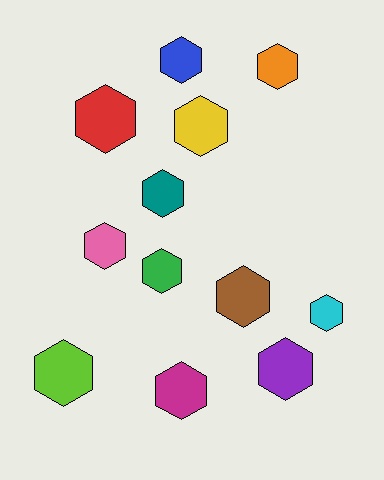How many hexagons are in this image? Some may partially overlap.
There are 12 hexagons.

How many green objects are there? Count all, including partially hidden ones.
There is 1 green object.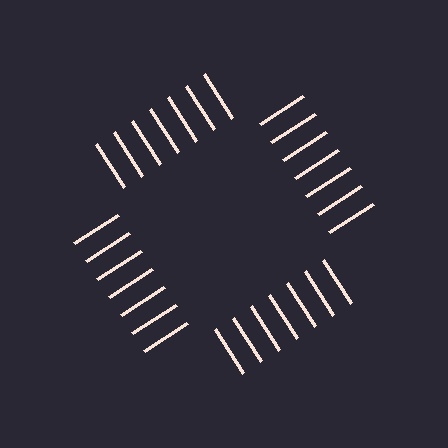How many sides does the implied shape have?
4 sides — the line-ends trace a square.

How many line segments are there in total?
28 — 7 along each of the 4 edges.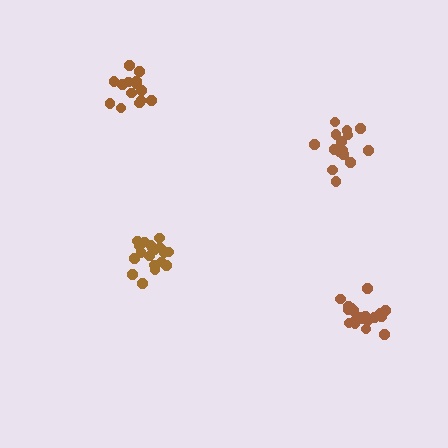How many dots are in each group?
Group 1: 19 dots, Group 2: 15 dots, Group 3: 20 dots, Group 4: 14 dots (68 total).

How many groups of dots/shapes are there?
There are 4 groups.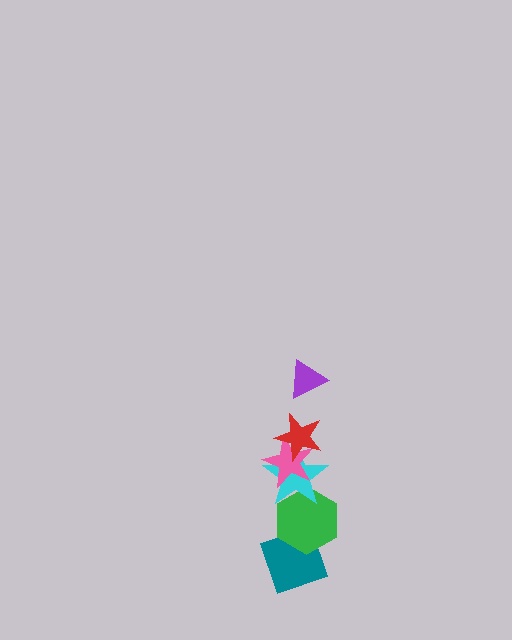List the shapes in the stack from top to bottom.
From top to bottom: the purple triangle, the red star, the pink star, the cyan star, the green hexagon, the teal diamond.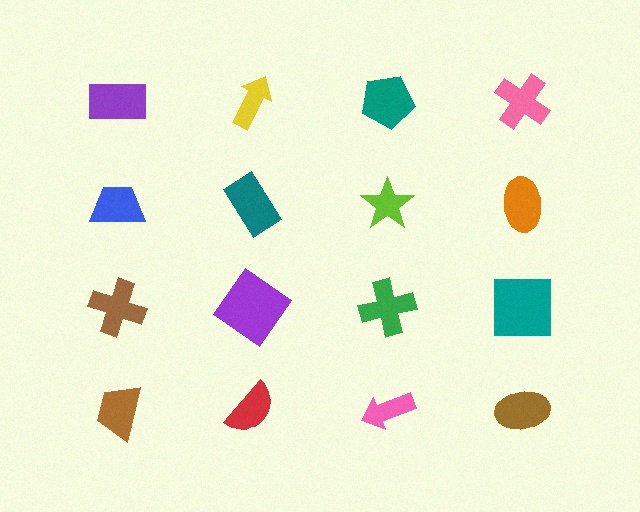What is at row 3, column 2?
A purple diamond.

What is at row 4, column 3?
A pink arrow.